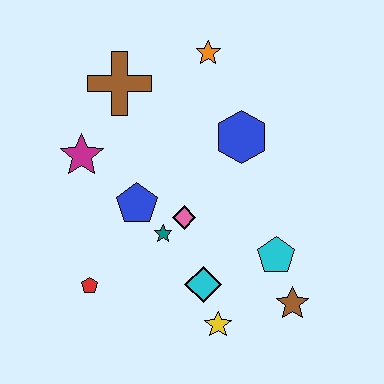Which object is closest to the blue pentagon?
The teal star is closest to the blue pentagon.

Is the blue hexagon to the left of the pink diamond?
No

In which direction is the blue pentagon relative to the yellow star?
The blue pentagon is above the yellow star.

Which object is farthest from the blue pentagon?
The brown star is farthest from the blue pentagon.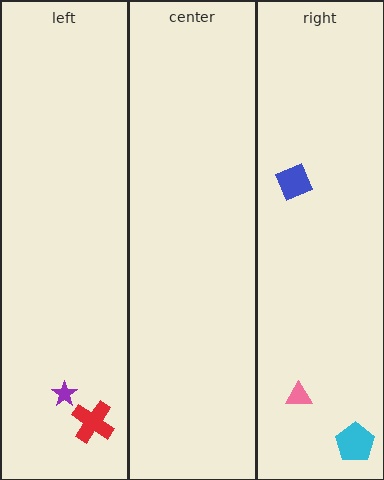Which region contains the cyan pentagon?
The right region.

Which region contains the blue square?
The right region.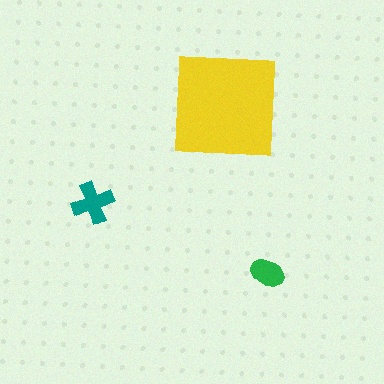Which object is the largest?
The yellow square.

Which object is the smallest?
The green ellipse.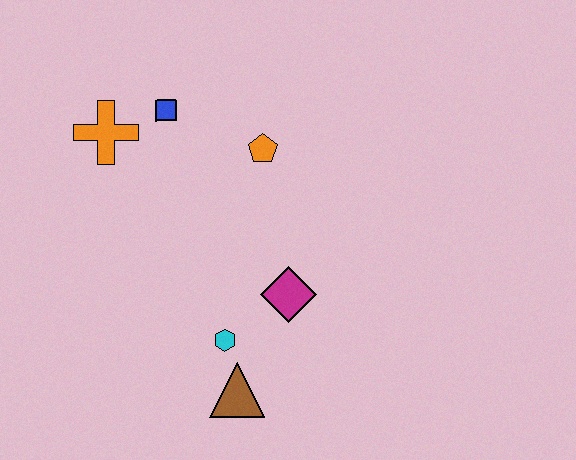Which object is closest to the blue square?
The orange cross is closest to the blue square.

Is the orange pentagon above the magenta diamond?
Yes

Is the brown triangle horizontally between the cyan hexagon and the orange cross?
No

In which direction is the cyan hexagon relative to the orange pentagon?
The cyan hexagon is below the orange pentagon.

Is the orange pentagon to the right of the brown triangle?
Yes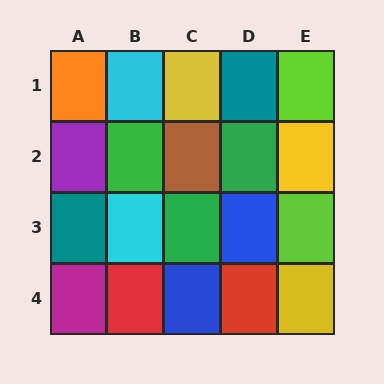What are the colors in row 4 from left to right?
Magenta, red, blue, red, yellow.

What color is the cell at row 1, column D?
Teal.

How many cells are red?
2 cells are red.